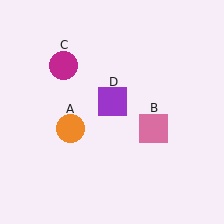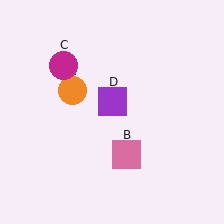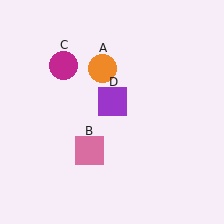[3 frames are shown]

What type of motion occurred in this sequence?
The orange circle (object A), pink square (object B) rotated clockwise around the center of the scene.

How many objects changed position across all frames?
2 objects changed position: orange circle (object A), pink square (object B).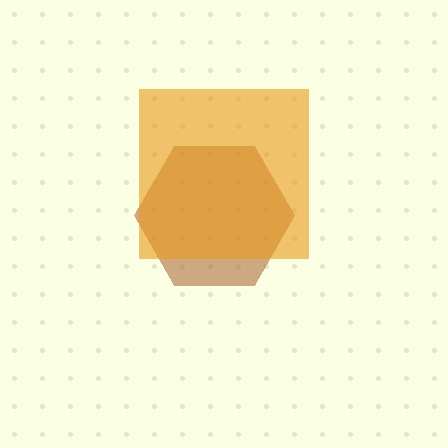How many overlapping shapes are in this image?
There are 2 overlapping shapes in the image.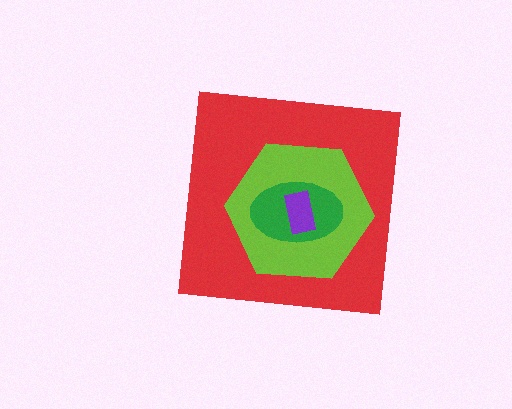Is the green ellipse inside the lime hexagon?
Yes.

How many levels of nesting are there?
4.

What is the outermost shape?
The red square.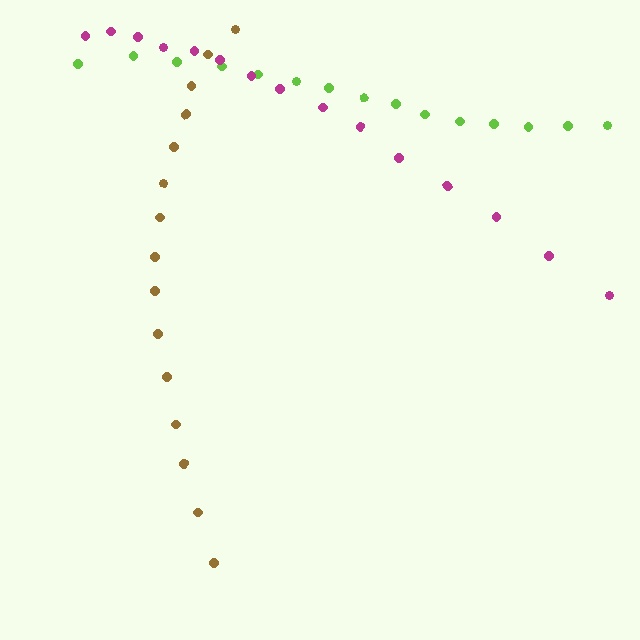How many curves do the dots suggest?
There are 3 distinct paths.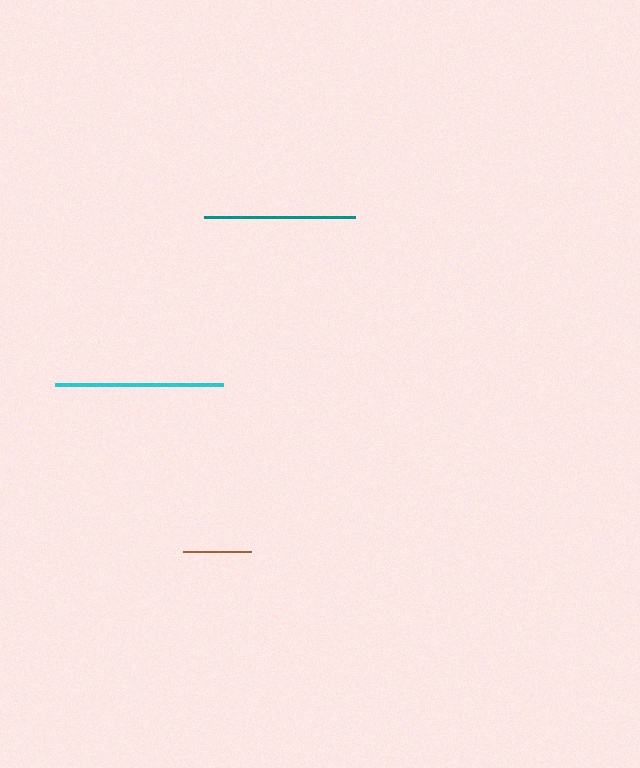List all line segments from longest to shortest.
From longest to shortest: cyan, teal, brown.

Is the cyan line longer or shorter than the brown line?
The cyan line is longer than the brown line.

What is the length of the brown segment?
The brown segment is approximately 68 pixels long.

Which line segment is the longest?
The cyan line is the longest at approximately 168 pixels.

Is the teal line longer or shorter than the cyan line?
The cyan line is longer than the teal line.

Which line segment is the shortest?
The brown line is the shortest at approximately 68 pixels.